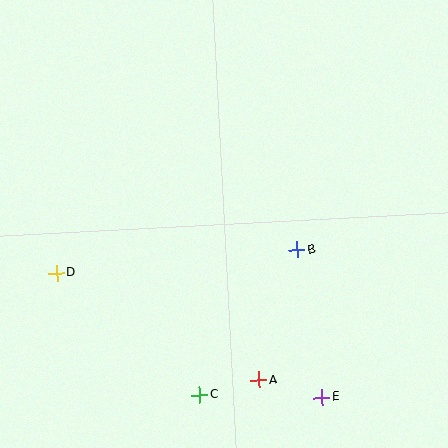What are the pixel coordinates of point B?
Point B is at (297, 250).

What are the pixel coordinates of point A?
Point A is at (259, 380).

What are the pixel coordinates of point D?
Point D is at (57, 273).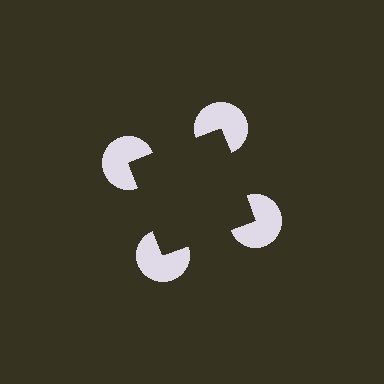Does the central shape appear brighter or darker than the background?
It typically appears slightly darker than the background, even though no actual brightness change is drawn.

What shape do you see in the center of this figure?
An illusory square — its edges are inferred from the aligned wedge cuts in the pac-man discs, not physically drawn.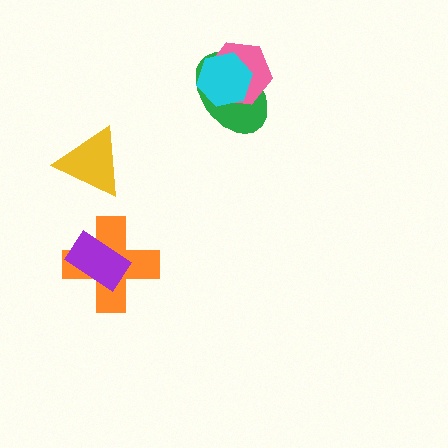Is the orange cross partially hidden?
Yes, it is partially covered by another shape.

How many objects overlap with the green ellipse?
2 objects overlap with the green ellipse.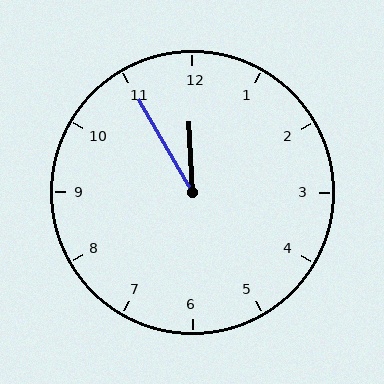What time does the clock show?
11:55.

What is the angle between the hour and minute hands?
Approximately 28 degrees.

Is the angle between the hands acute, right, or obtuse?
It is acute.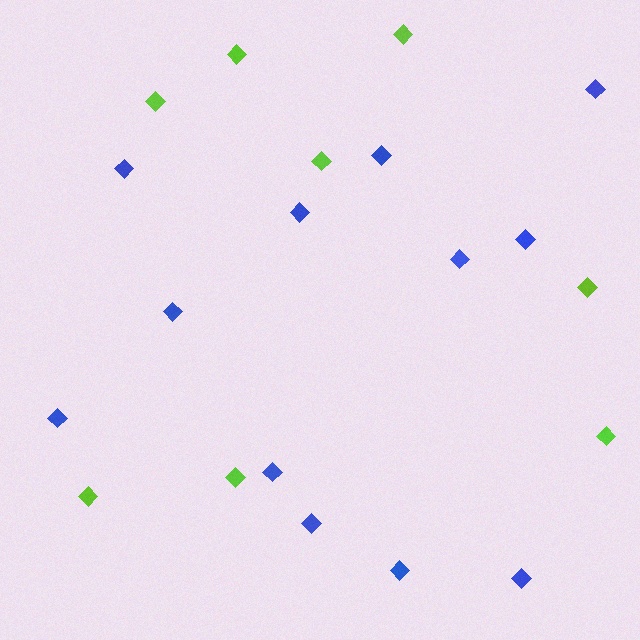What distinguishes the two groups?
There are 2 groups: one group of lime diamonds (8) and one group of blue diamonds (12).